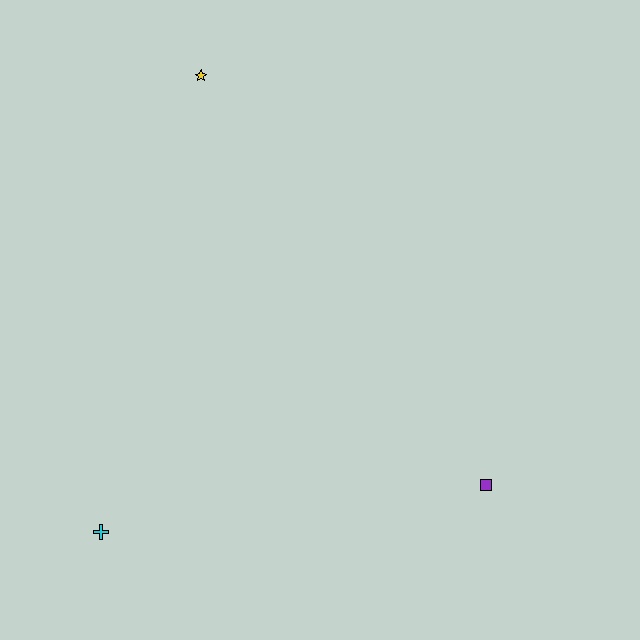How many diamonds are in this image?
There are no diamonds.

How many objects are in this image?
There are 3 objects.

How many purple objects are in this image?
There is 1 purple object.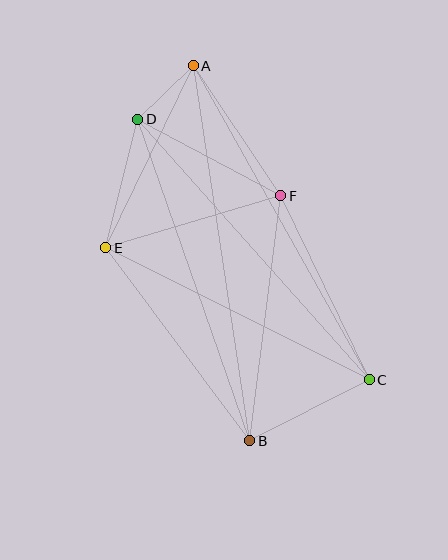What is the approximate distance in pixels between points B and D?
The distance between B and D is approximately 340 pixels.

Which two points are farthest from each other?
Points A and B are farthest from each other.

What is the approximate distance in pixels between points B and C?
The distance between B and C is approximately 134 pixels.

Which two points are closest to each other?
Points A and D are closest to each other.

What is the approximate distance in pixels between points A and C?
The distance between A and C is approximately 360 pixels.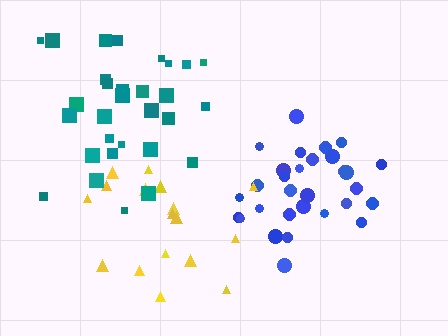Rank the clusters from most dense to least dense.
blue, teal, yellow.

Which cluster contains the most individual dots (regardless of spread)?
Blue (30).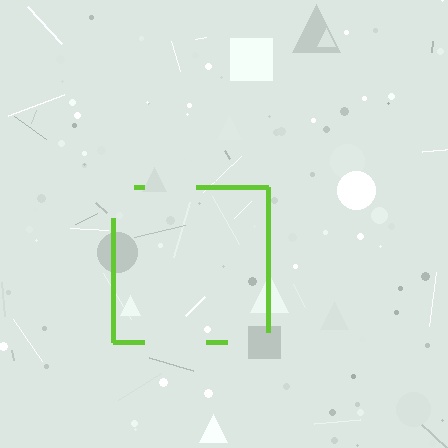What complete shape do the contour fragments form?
The contour fragments form a square.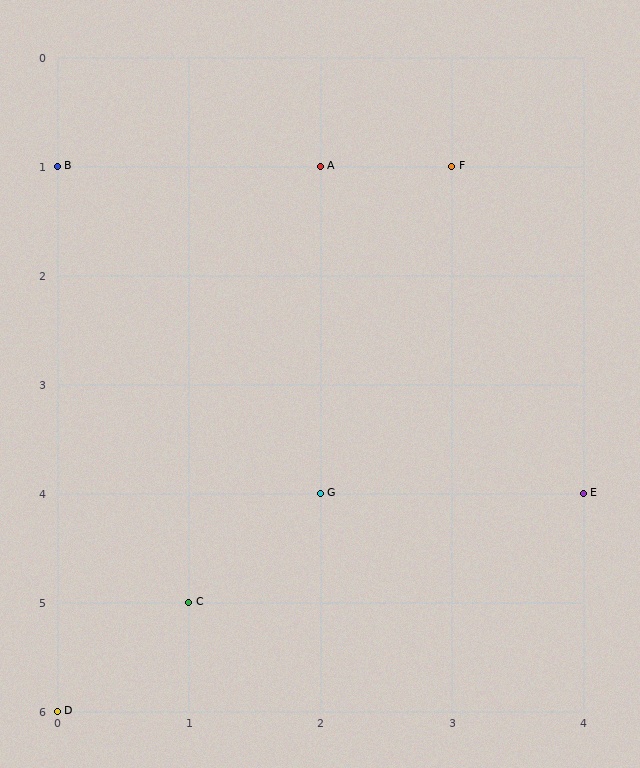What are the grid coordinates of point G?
Point G is at grid coordinates (2, 4).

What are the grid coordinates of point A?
Point A is at grid coordinates (2, 1).